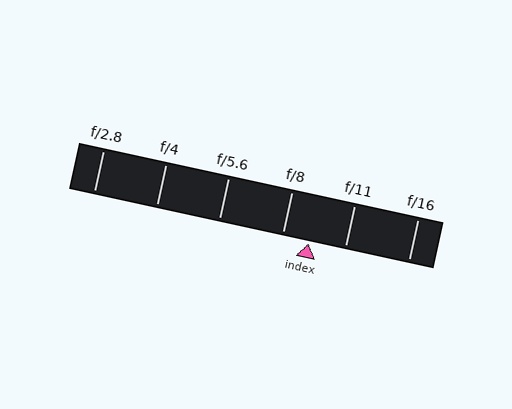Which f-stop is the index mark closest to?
The index mark is closest to f/8.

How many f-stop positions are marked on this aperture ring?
There are 6 f-stop positions marked.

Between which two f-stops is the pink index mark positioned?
The index mark is between f/8 and f/11.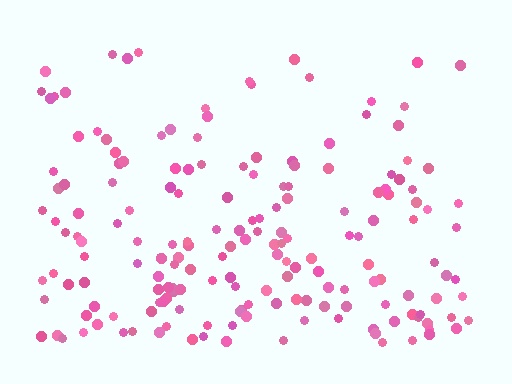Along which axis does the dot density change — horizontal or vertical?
Vertical.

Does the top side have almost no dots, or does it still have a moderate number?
Still a moderate number, just noticeably fewer than the bottom.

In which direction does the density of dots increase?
From top to bottom, with the bottom side densest.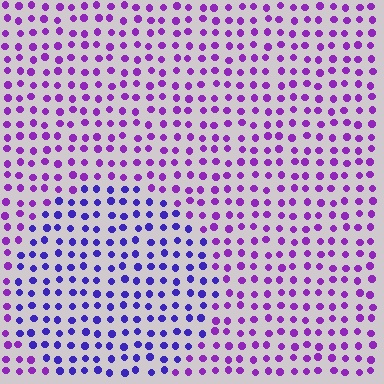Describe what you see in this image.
The image is filled with small purple elements in a uniform arrangement. A circle-shaped region is visible where the elements are tinted to a slightly different hue, forming a subtle color boundary.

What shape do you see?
I see a circle.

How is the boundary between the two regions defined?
The boundary is defined purely by a slight shift in hue (about 35 degrees). Spacing, size, and orientation are identical on both sides.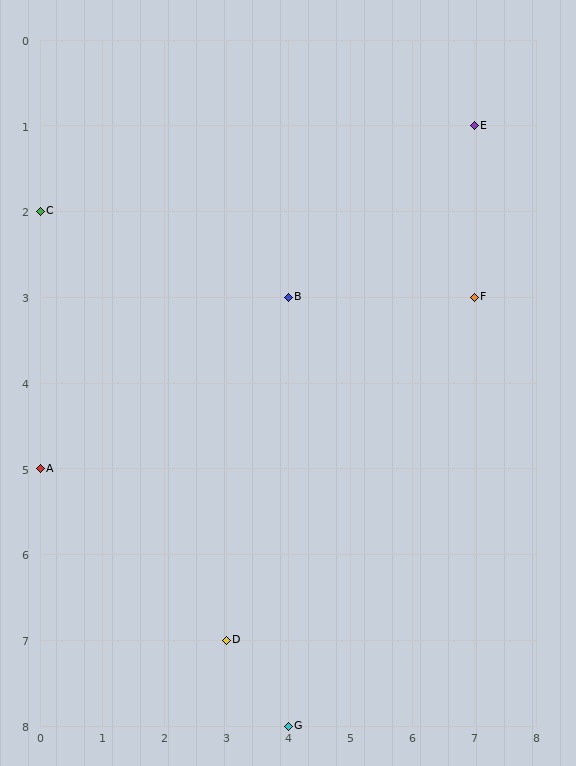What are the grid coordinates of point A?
Point A is at grid coordinates (0, 5).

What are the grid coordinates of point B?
Point B is at grid coordinates (4, 3).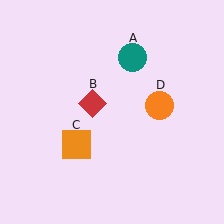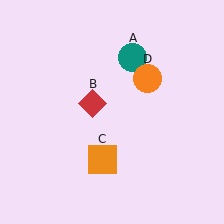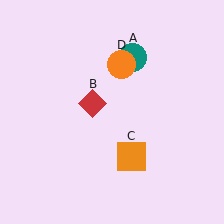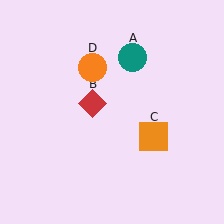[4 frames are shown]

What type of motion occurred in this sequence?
The orange square (object C), orange circle (object D) rotated counterclockwise around the center of the scene.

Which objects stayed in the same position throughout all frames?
Teal circle (object A) and red diamond (object B) remained stationary.